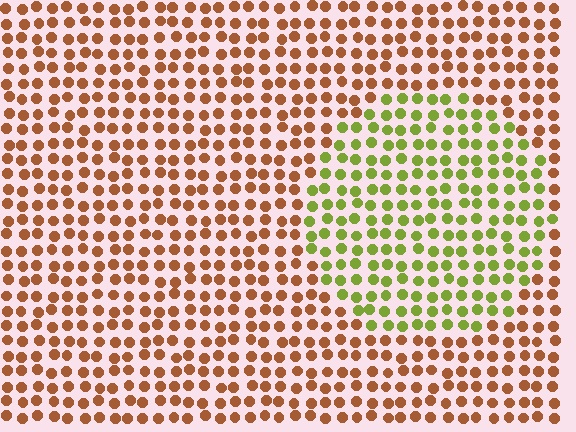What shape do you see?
I see a circle.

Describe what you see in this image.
The image is filled with small brown elements in a uniform arrangement. A circle-shaped region is visible where the elements are tinted to a slightly different hue, forming a subtle color boundary.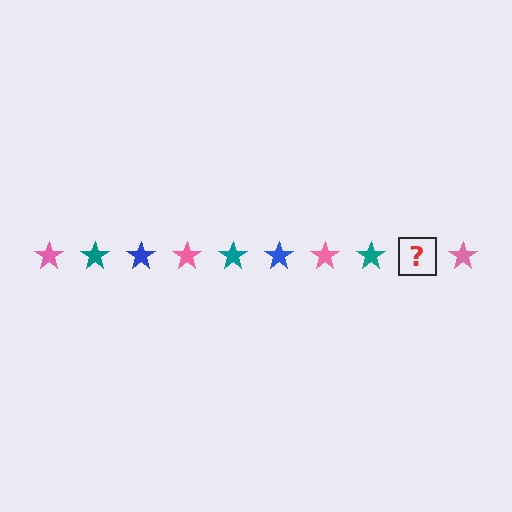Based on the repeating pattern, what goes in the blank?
The blank should be a blue star.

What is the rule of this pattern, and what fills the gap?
The rule is that the pattern cycles through pink, teal, blue stars. The gap should be filled with a blue star.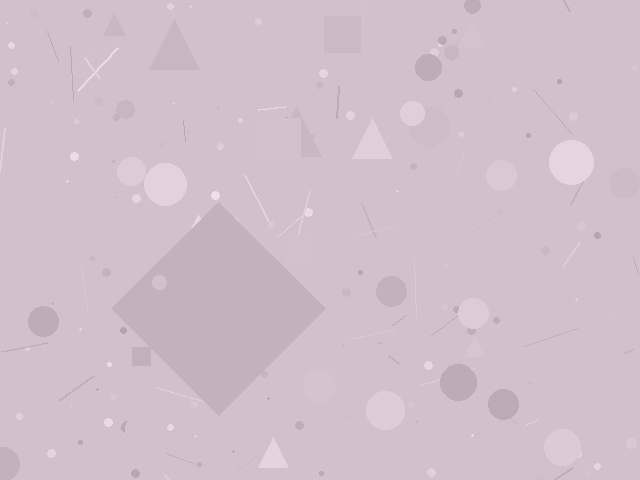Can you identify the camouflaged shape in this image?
The camouflaged shape is a diamond.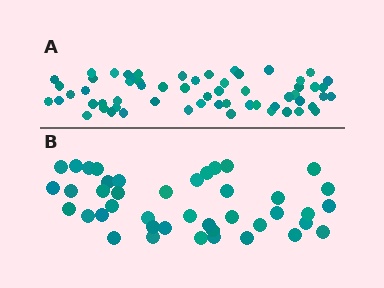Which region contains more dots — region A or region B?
Region A (the top region) has more dots.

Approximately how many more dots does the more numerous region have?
Region A has approximately 20 more dots than region B.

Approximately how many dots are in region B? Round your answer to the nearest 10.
About 40 dots. (The exact count is 42, which rounds to 40.)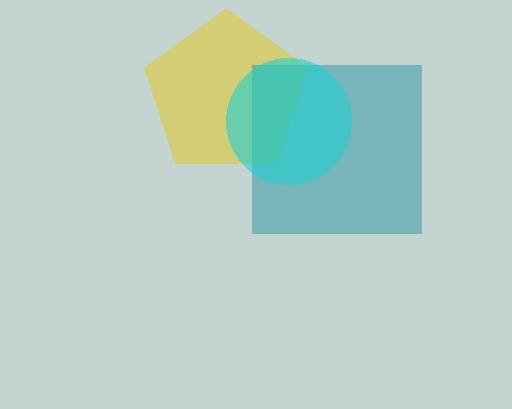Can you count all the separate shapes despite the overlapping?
Yes, there are 3 separate shapes.